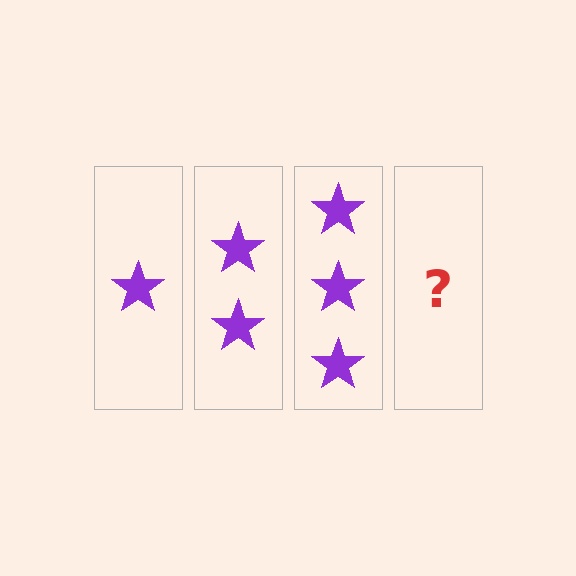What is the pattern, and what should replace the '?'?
The pattern is that each step adds one more star. The '?' should be 4 stars.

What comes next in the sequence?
The next element should be 4 stars.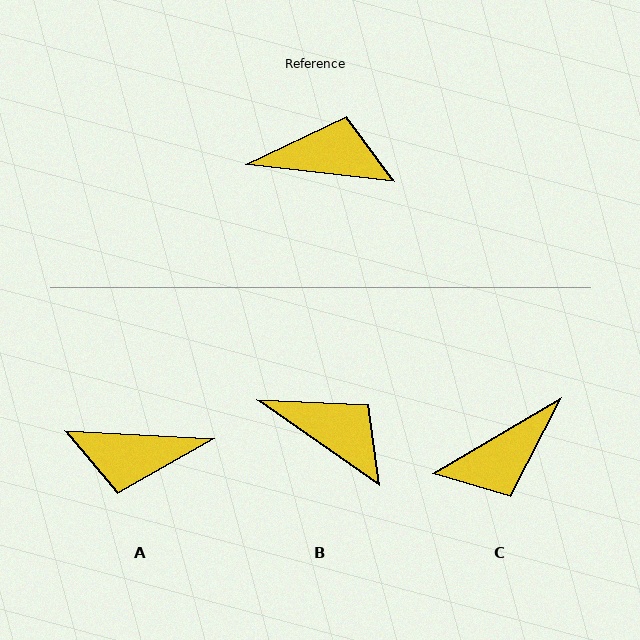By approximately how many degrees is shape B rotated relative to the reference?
Approximately 28 degrees clockwise.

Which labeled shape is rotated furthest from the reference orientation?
A, about 176 degrees away.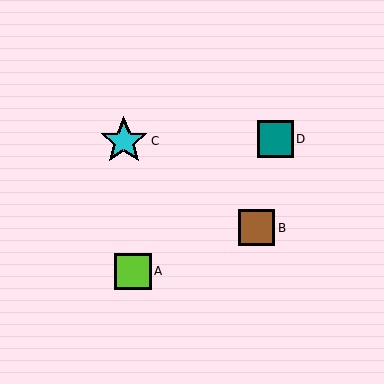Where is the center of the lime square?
The center of the lime square is at (133, 271).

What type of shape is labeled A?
Shape A is a lime square.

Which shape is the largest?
The cyan star (labeled C) is the largest.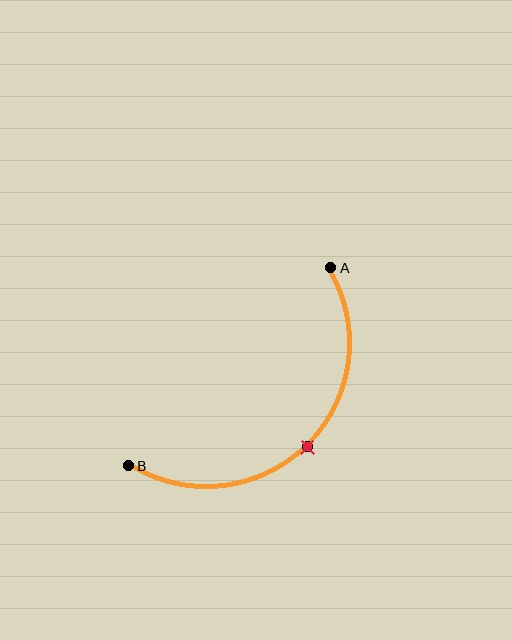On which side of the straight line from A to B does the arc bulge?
The arc bulges below and to the right of the straight line connecting A and B.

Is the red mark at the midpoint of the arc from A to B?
Yes. The red mark lies on the arc at equal arc-length from both A and B — it is the arc midpoint.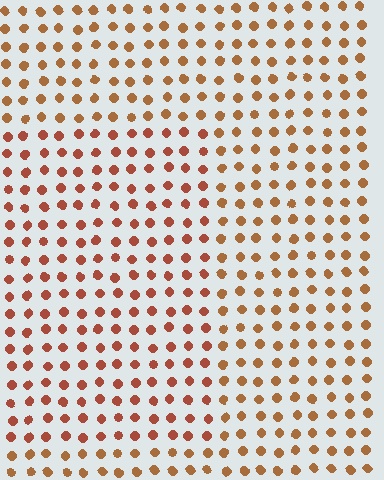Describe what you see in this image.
The image is filled with small brown elements in a uniform arrangement. A rectangle-shaped region is visible where the elements are tinted to a slightly different hue, forming a subtle color boundary.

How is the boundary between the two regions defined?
The boundary is defined purely by a slight shift in hue (about 19 degrees). Spacing, size, and orientation are identical on both sides.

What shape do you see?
I see a rectangle.